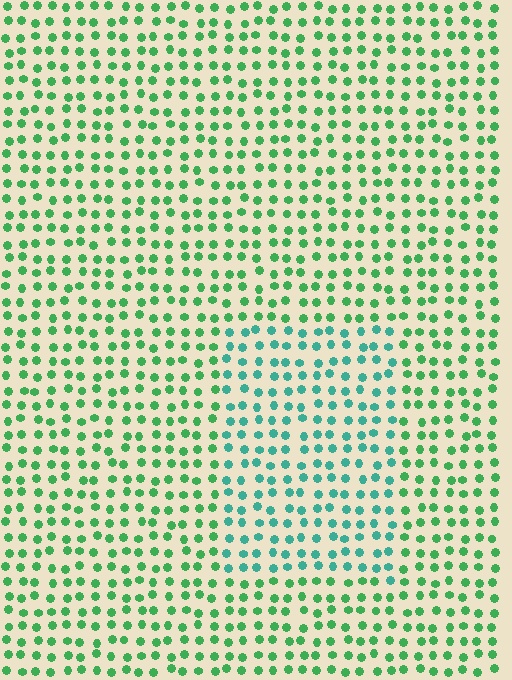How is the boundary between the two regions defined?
The boundary is defined purely by a slight shift in hue (about 36 degrees). Spacing, size, and orientation are identical on both sides.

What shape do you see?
I see a rectangle.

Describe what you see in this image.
The image is filled with small green elements in a uniform arrangement. A rectangle-shaped region is visible where the elements are tinted to a slightly different hue, forming a subtle color boundary.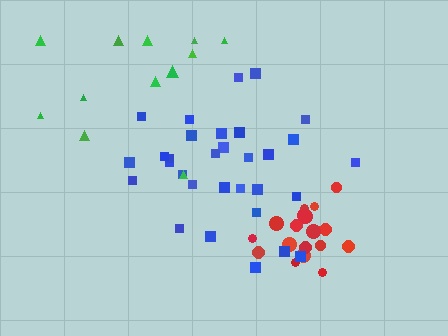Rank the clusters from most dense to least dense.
red, blue, green.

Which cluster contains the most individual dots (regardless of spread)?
Blue (31).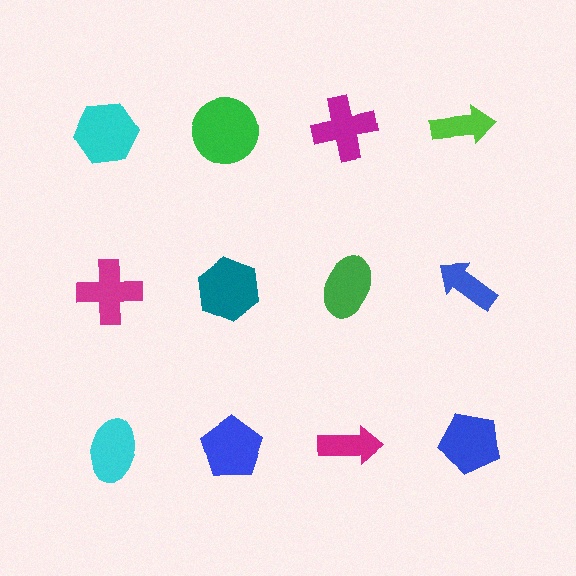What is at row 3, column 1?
A cyan ellipse.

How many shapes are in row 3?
4 shapes.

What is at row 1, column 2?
A green circle.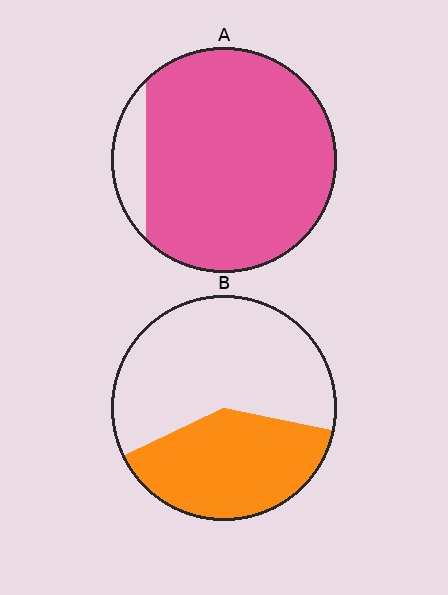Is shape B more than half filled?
No.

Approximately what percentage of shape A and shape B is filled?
A is approximately 90% and B is approximately 40%.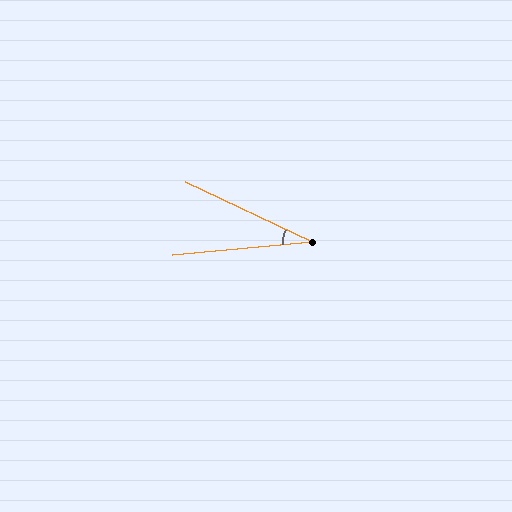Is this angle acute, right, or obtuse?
It is acute.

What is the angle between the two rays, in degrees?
Approximately 31 degrees.